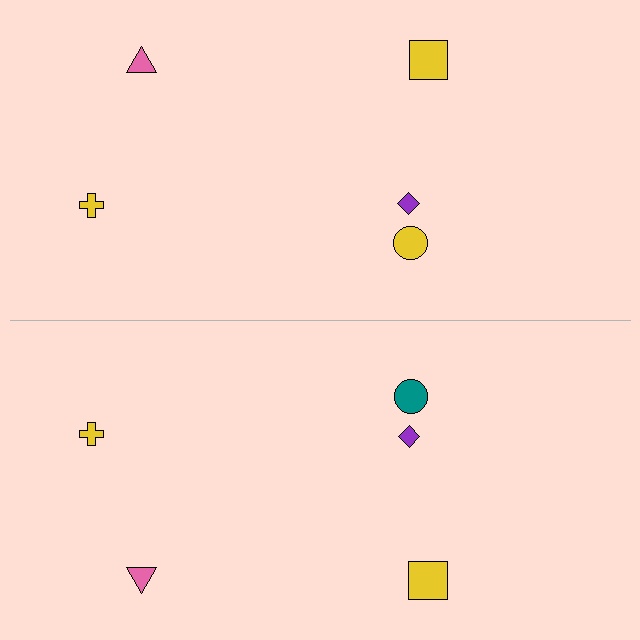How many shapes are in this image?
There are 10 shapes in this image.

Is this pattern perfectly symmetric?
No, the pattern is not perfectly symmetric. The teal circle on the bottom side breaks the symmetry — its mirror counterpart is yellow.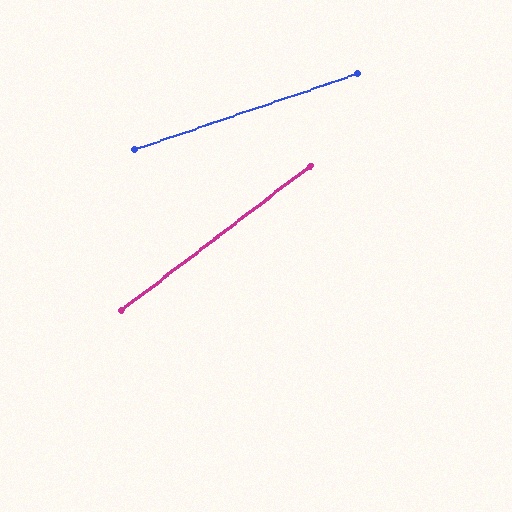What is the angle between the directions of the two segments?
Approximately 18 degrees.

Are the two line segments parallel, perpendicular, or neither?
Neither parallel nor perpendicular — they differ by about 18°.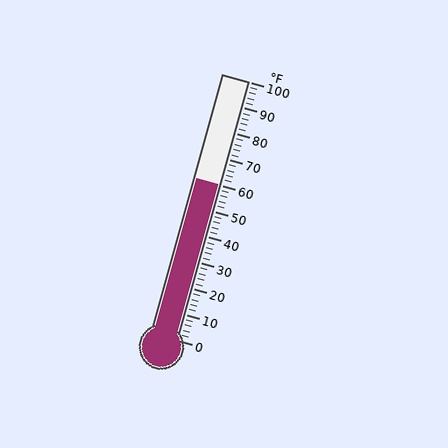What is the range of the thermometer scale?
The thermometer scale ranges from 0°F to 100°F.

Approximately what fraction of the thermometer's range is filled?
The thermometer is filled to approximately 60% of its range.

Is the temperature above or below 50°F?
The temperature is above 50°F.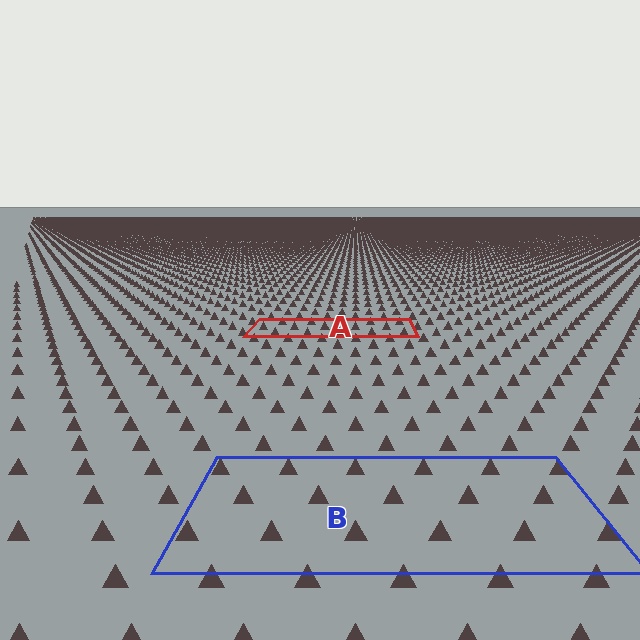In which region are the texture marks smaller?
The texture marks are smaller in region A, because it is farther away.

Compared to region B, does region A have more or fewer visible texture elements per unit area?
Region A has more texture elements per unit area — they are packed more densely because it is farther away.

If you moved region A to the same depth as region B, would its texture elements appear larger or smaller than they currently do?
They would appear larger. At a closer depth, the same texture elements are projected at a bigger on-screen size.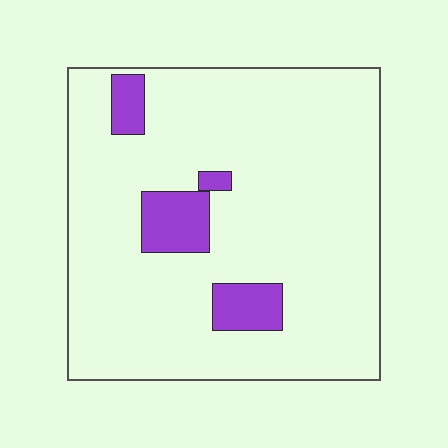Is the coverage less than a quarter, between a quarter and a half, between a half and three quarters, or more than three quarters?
Less than a quarter.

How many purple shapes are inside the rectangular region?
4.